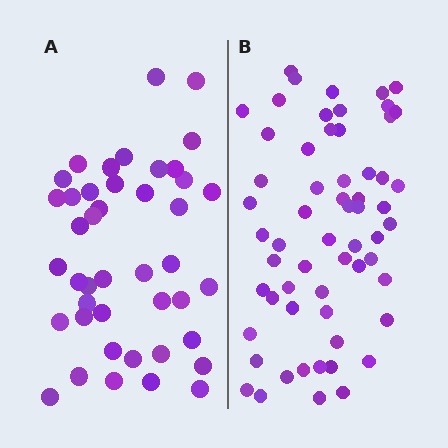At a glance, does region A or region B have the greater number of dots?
Region B (the right region) has more dots.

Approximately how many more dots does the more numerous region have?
Region B has approximately 15 more dots than region A.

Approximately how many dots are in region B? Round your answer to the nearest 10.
About 60 dots.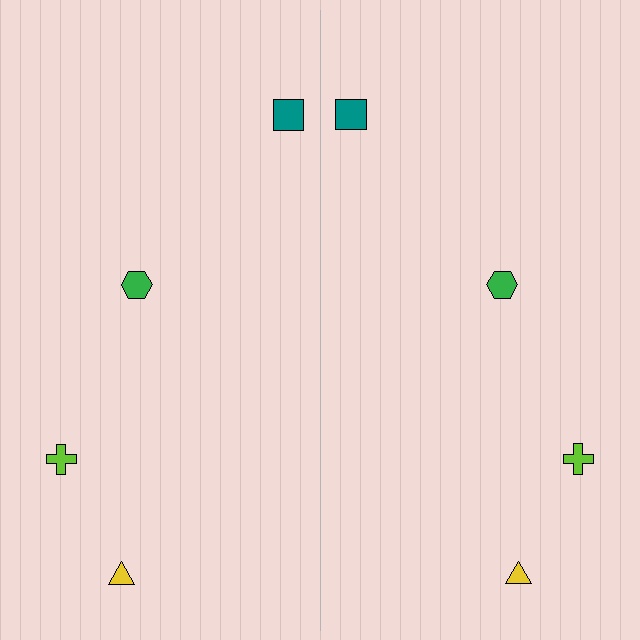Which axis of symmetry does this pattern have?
The pattern has a vertical axis of symmetry running through the center of the image.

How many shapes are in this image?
There are 8 shapes in this image.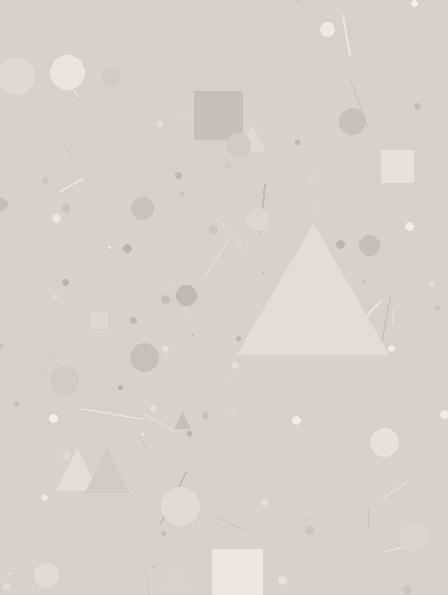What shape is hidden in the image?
A triangle is hidden in the image.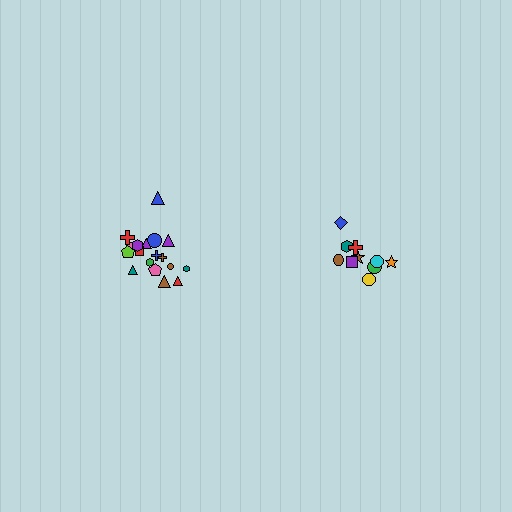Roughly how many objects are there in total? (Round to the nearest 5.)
Roughly 30 objects in total.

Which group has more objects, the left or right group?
The left group.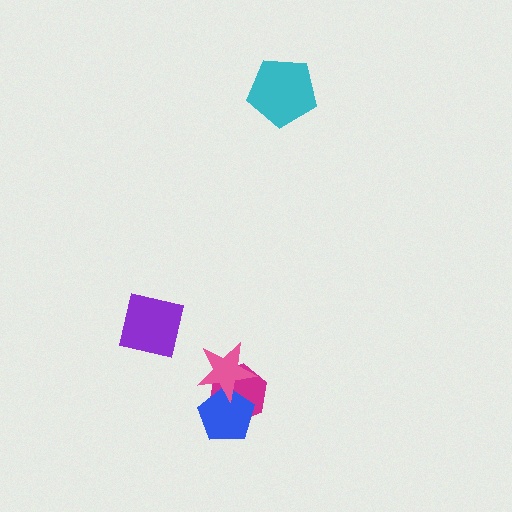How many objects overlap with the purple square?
0 objects overlap with the purple square.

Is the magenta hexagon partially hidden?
Yes, it is partially covered by another shape.